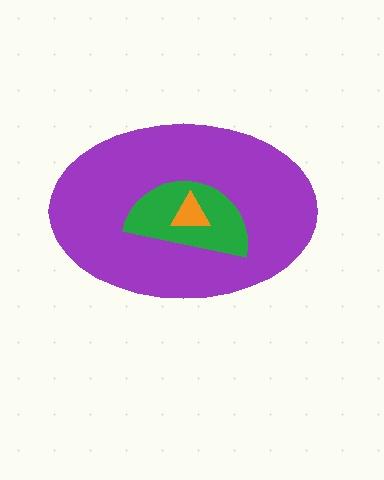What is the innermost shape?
The orange triangle.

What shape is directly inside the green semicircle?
The orange triangle.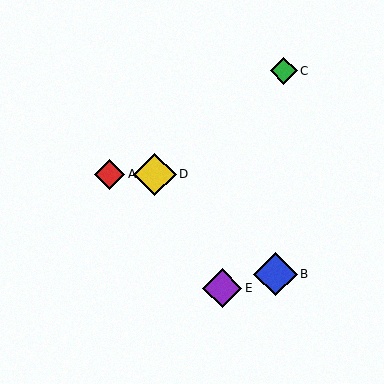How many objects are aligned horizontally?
2 objects (A, D) are aligned horizontally.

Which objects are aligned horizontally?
Objects A, D are aligned horizontally.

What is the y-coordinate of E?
Object E is at y≈288.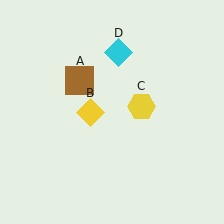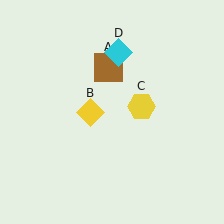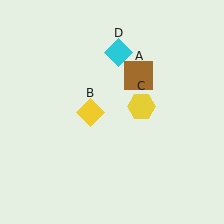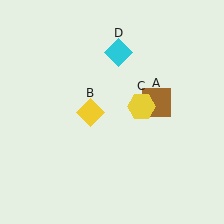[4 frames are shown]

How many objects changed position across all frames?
1 object changed position: brown square (object A).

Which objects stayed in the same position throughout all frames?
Yellow diamond (object B) and yellow hexagon (object C) and cyan diamond (object D) remained stationary.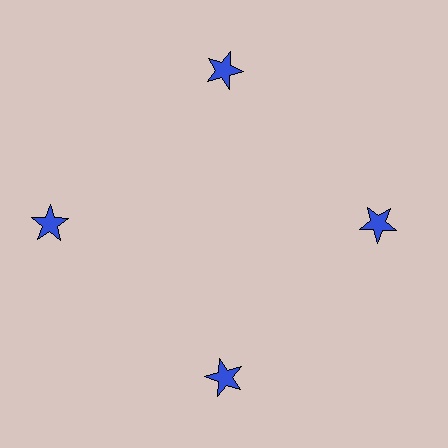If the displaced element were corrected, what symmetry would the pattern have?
It would have 4-fold rotational symmetry — the pattern would map onto itself every 90 degrees.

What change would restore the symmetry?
The symmetry would be restored by moving it inward, back onto the ring so that all 4 stars sit at equal angles and equal distance from the center.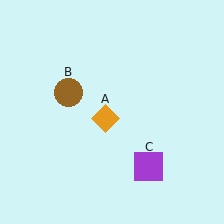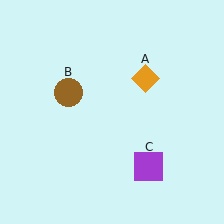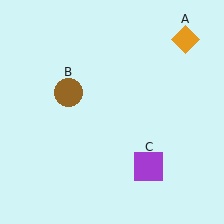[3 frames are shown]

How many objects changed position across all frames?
1 object changed position: orange diamond (object A).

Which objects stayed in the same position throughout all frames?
Brown circle (object B) and purple square (object C) remained stationary.